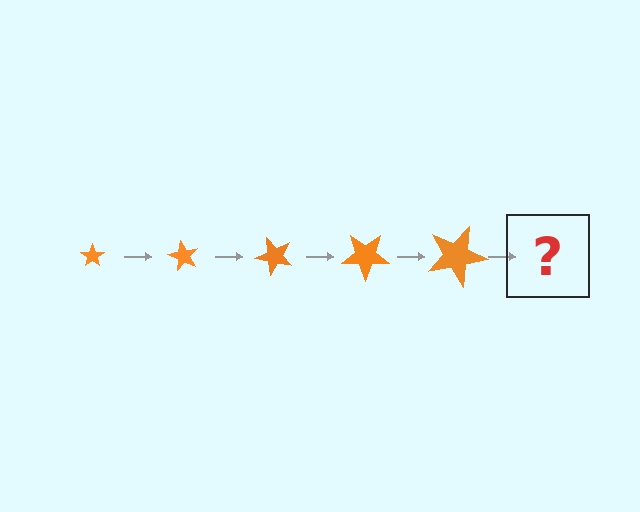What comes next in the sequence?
The next element should be a star, larger than the previous one and rotated 300 degrees from the start.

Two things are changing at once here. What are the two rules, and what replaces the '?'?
The two rules are that the star grows larger each step and it rotates 60 degrees each step. The '?' should be a star, larger than the previous one and rotated 300 degrees from the start.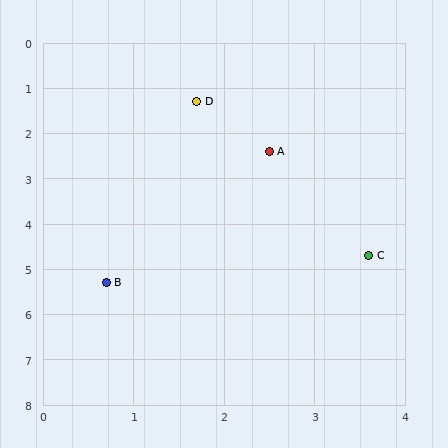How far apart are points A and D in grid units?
Points A and D are about 1.4 grid units apart.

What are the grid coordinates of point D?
Point D is at approximately (1.7, 1.3).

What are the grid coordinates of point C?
Point C is at approximately (3.6, 4.7).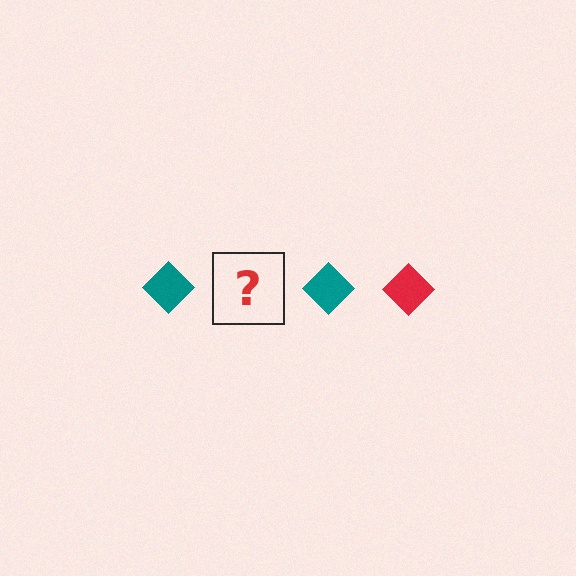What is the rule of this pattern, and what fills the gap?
The rule is that the pattern cycles through teal, red diamonds. The gap should be filled with a red diamond.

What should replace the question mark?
The question mark should be replaced with a red diamond.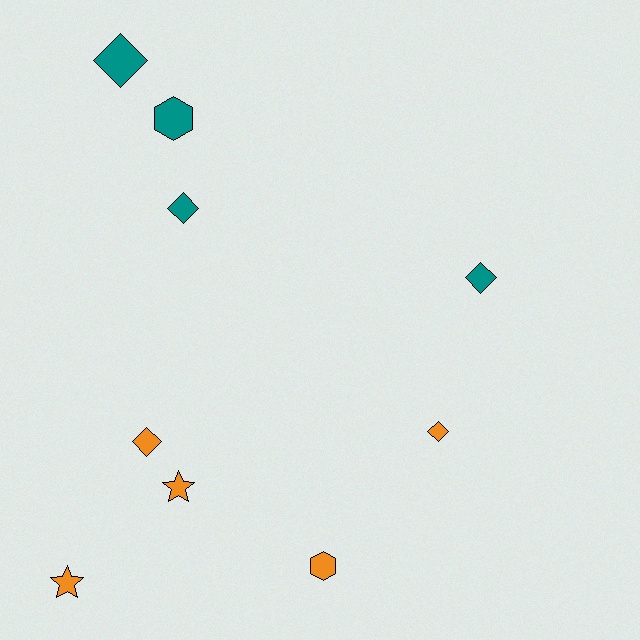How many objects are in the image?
There are 9 objects.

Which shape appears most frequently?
Diamond, with 5 objects.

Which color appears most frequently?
Orange, with 5 objects.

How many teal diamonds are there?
There are 3 teal diamonds.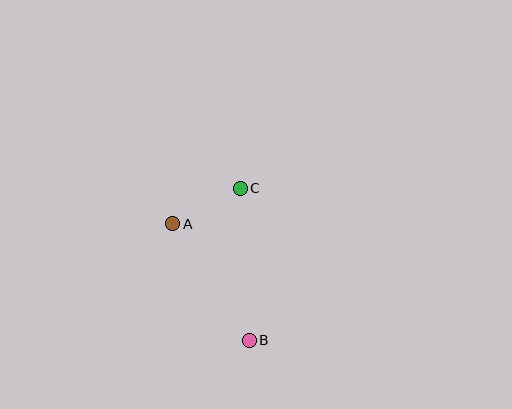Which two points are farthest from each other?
Points B and C are farthest from each other.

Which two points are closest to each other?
Points A and C are closest to each other.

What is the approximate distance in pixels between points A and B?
The distance between A and B is approximately 139 pixels.